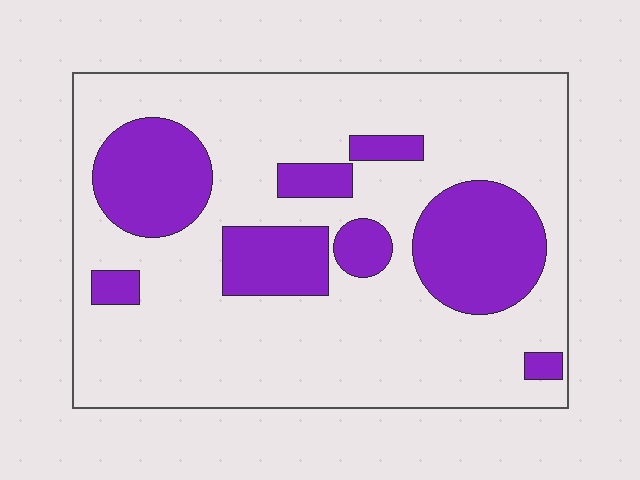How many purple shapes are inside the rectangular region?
8.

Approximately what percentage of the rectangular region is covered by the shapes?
Approximately 25%.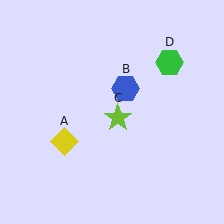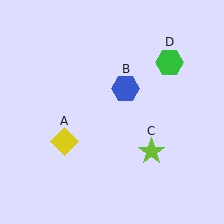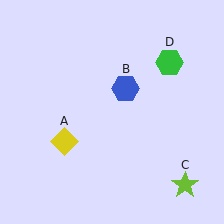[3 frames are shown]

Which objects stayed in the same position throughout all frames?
Yellow diamond (object A) and blue hexagon (object B) and green hexagon (object D) remained stationary.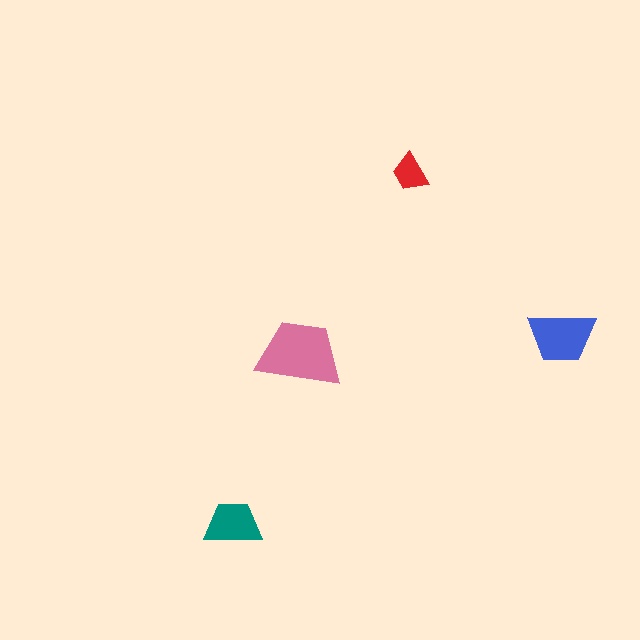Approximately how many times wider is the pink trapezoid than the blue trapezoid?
About 1.5 times wider.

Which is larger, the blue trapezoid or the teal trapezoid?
The blue one.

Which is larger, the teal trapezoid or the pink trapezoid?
The pink one.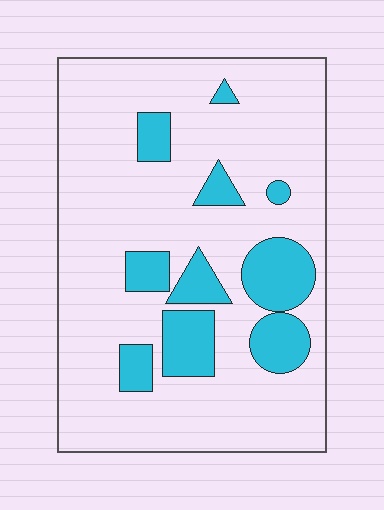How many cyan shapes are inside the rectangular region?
10.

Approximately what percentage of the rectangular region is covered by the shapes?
Approximately 20%.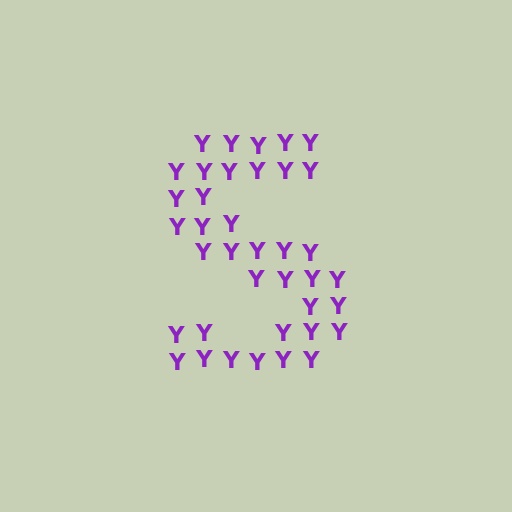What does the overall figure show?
The overall figure shows the letter S.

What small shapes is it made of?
It is made of small letter Y's.